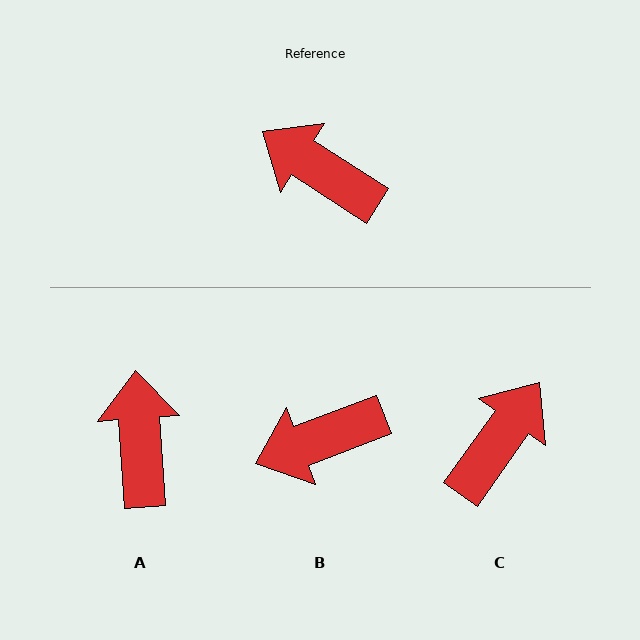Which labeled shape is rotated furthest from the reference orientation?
C, about 93 degrees away.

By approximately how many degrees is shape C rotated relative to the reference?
Approximately 93 degrees clockwise.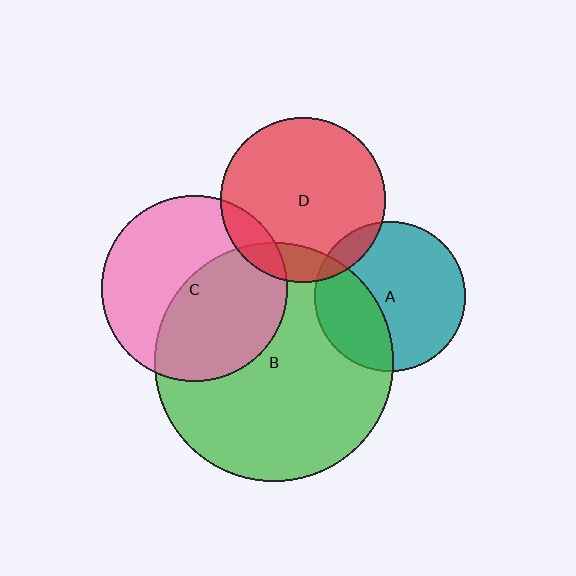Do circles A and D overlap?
Yes.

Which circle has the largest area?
Circle B (green).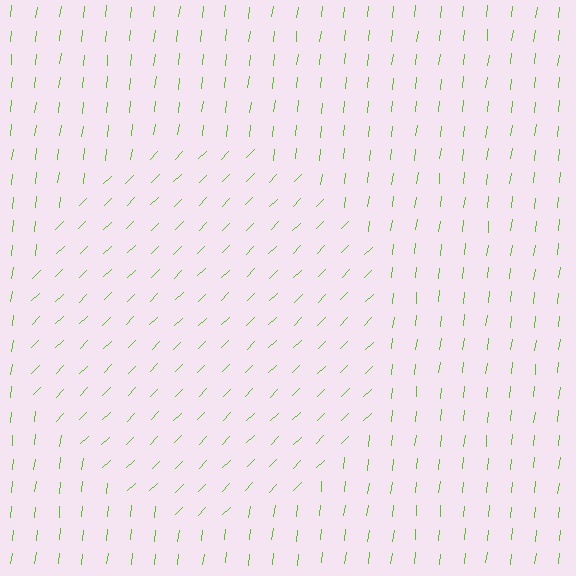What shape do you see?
I see a circle.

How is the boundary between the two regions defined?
The boundary is defined purely by a change in line orientation (approximately 38 degrees difference). All lines are the same color and thickness.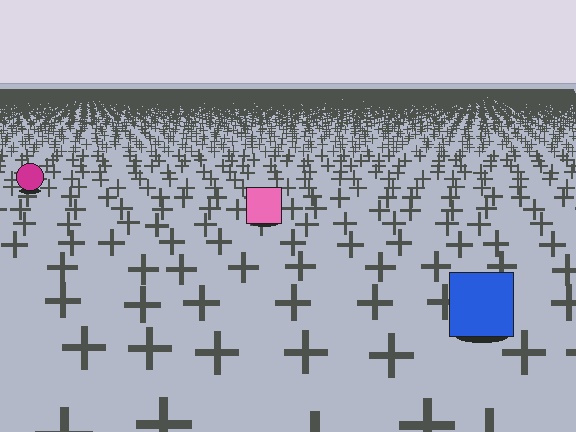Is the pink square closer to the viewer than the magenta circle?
Yes. The pink square is closer — you can tell from the texture gradient: the ground texture is coarser near it.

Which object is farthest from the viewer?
The magenta circle is farthest from the viewer. It appears smaller and the ground texture around it is denser.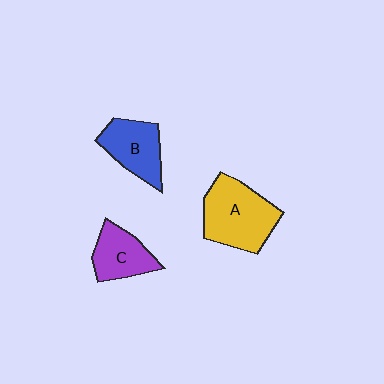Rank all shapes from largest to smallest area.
From largest to smallest: A (yellow), B (blue), C (purple).